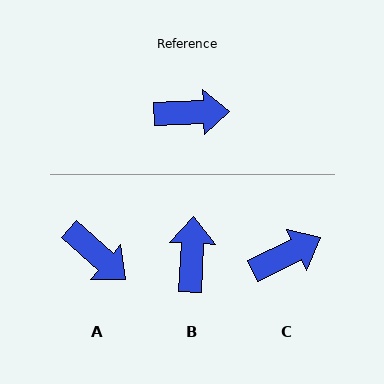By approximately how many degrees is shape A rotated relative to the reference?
Approximately 43 degrees clockwise.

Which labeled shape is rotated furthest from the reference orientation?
B, about 85 degrees away.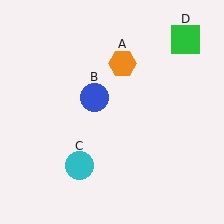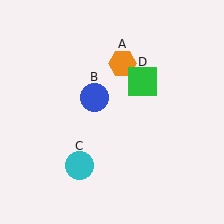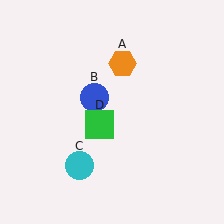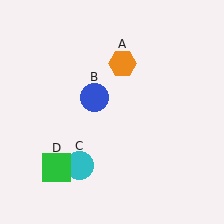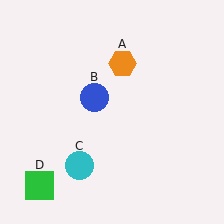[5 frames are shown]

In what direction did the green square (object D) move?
The green square (object D) moved down and to the left.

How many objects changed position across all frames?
1 object changed position: green square (object D).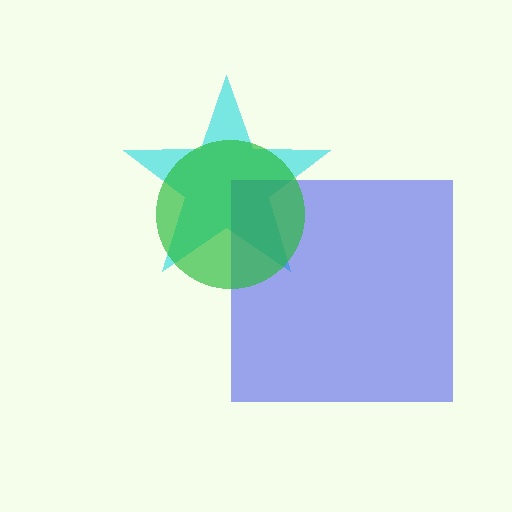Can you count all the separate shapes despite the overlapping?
Yes, there are 3 separate shapes.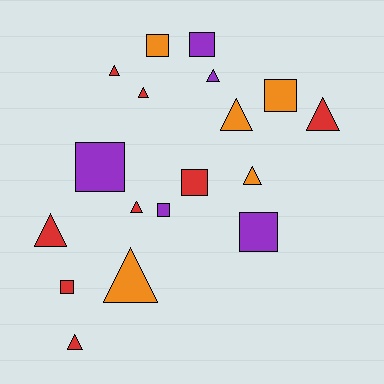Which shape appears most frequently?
Triangle, with 10 objects.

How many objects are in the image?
There are 18 objects.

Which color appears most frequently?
Red, with 8 objects.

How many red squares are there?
There are 2 red squares.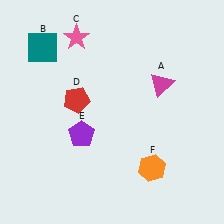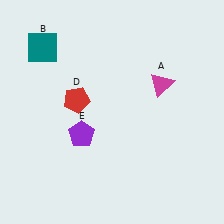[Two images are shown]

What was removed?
The pink star (C), the orange hexagon (F) were removed in Image 2.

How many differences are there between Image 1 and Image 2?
There are 2 differences between the two images.